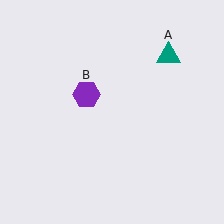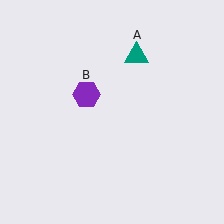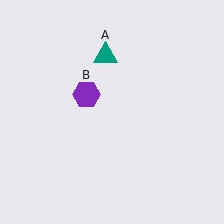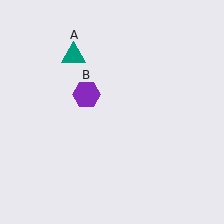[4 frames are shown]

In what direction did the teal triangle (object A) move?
The teal triangle (object A) moved left.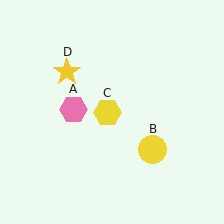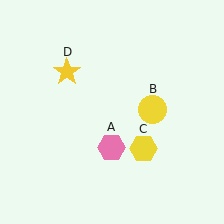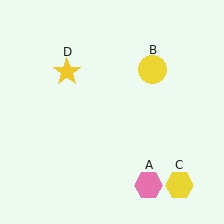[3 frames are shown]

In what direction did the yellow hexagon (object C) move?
The yellow hexagon (object C) moved down and to the right.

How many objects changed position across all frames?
3 objects changed position: pink hexagon (object A), yellow circle (object B), yellow hexagon (object C).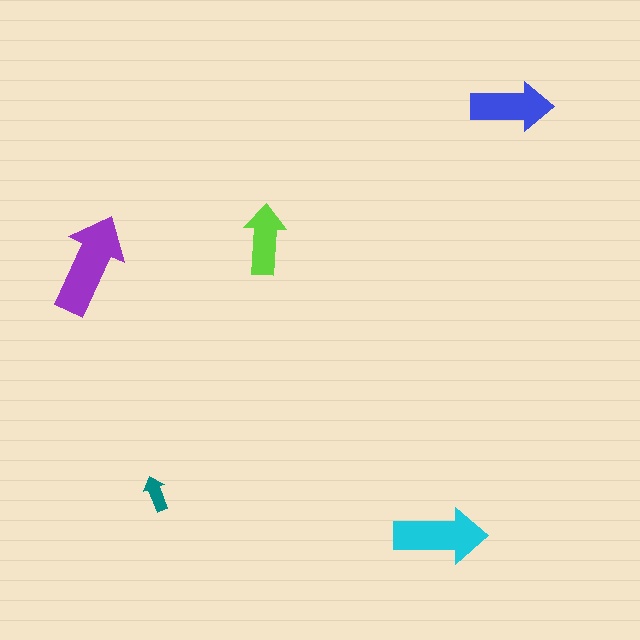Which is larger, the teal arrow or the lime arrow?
The lime one.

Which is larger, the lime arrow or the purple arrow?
The purple one.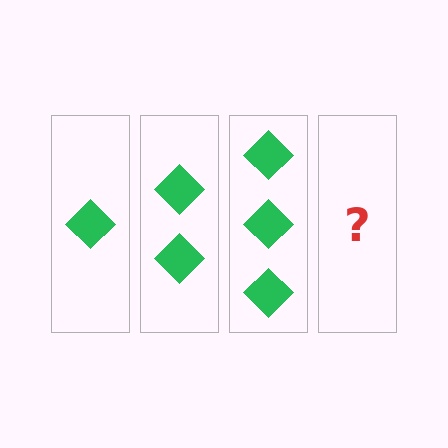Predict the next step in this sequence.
The next step is 4 diamonds.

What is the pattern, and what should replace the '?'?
The pattern is that each step adds one more diamond. The '?' should be 4 diamonds.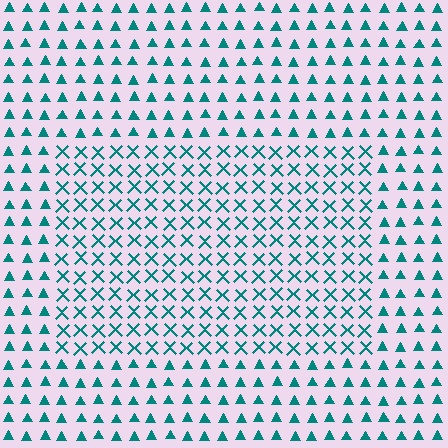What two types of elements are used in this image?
The image uses X marks inside the rectangle region and triangles outside it.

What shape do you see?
I see a rectangle.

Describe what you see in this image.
The image is filled with small teal elements arranged in a uniform grid. A rectangle-shaped region contains X marks, while the surrounding area contains triangles. The boundary is defined purely by the change in element shape.